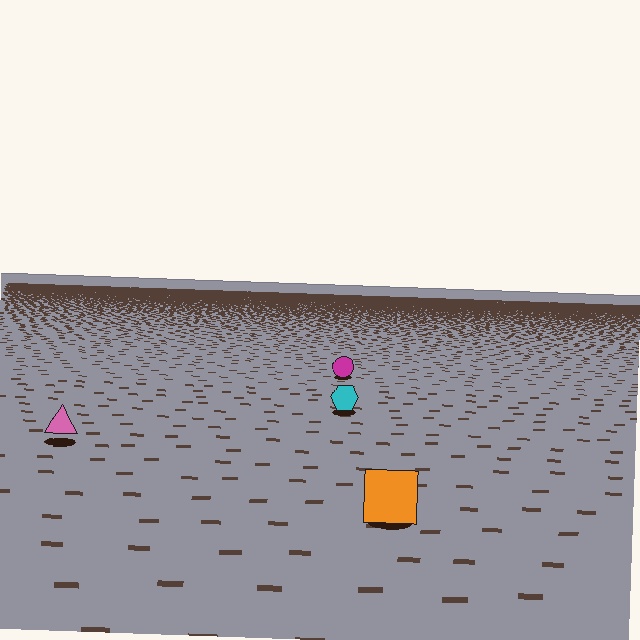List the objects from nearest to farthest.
From nearest to farthest: the orange square, the pink triangle, the cyan hexagon, the magenta circle.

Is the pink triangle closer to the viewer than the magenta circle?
Yes. The pink triangle is closer — you can tell from the texture gradient: the ground texture is coarser near it.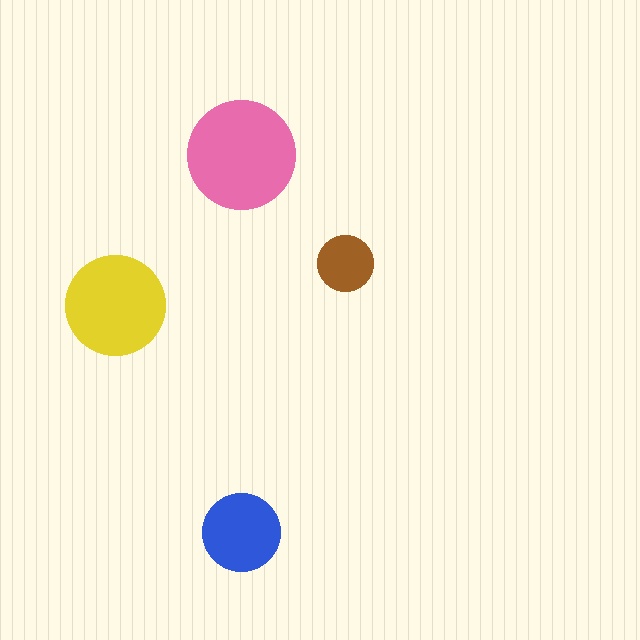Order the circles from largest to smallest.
the pink one, the yellow one, the blue one, the brown one.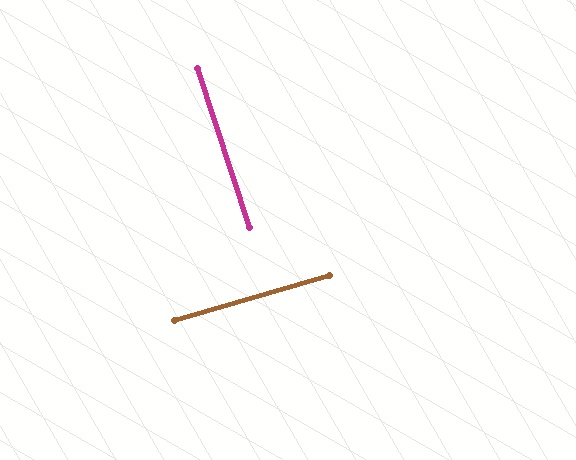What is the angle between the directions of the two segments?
Approximately 88 degrees.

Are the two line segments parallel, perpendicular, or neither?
Perpendicular — they meet at approximately 88°.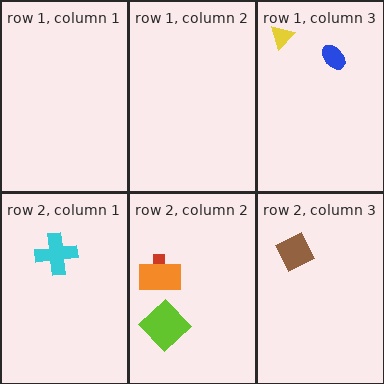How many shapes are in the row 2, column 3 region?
1.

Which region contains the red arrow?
The row 2, column 2 region.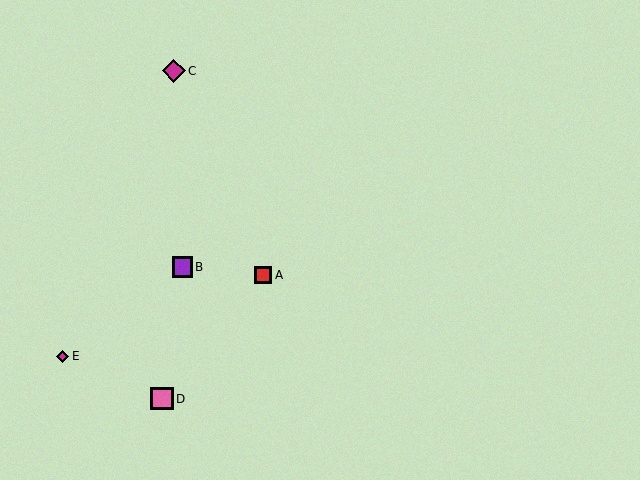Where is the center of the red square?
The center of the red square is at (263, 275).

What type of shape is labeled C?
Shape C is a magenta diamond.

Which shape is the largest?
The magenta diamond (labeled C) is the largest.